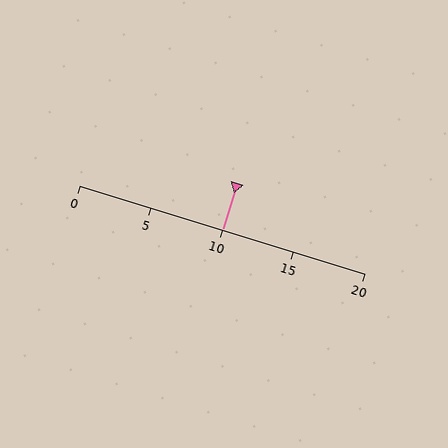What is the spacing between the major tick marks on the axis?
The major ticks are spaced 5 apart.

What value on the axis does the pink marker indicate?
The marker indicates approximately 10.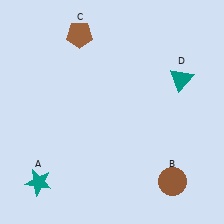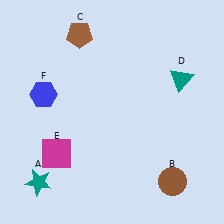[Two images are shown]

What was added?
A magenta square (E), a blue hexagon (F) were added in Image 2.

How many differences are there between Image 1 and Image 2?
There are 2 differences between the two images.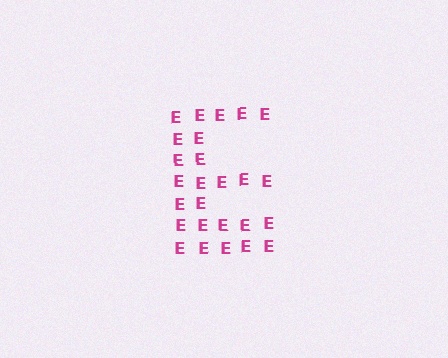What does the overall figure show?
The overall figure shows the letter E.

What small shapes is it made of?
It is made of small letter E's.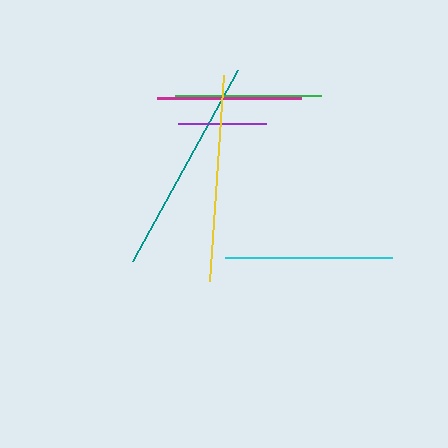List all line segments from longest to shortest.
From longest to shortest: teal, yellow, cyan, green, magenta, purple.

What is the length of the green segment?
The green segment is approximately 146 pixels long.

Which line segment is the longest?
The teal line is the longest at approximately 218 pixels.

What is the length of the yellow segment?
The yellow segment is approximately 207 pixels long.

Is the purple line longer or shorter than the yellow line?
The yellow line is longer than the purple line.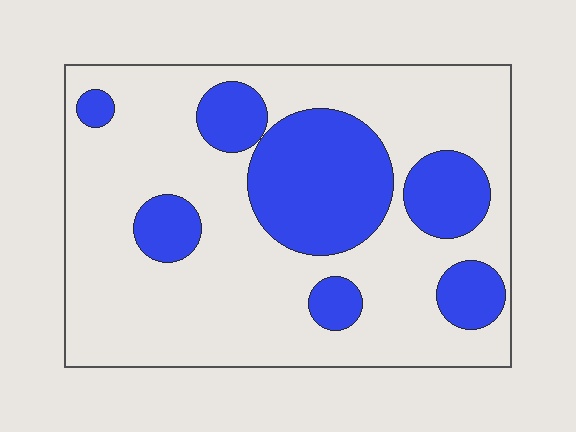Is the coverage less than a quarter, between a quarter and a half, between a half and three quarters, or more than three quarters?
Between a quarter and a half.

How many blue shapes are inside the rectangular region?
7.